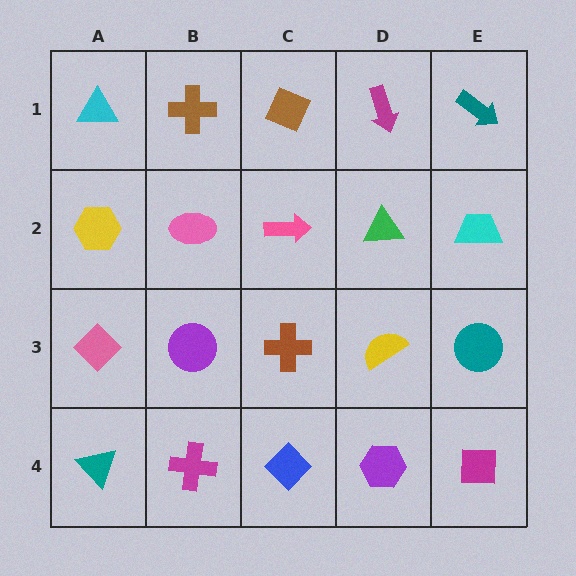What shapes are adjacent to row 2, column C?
A brown diamond (row 1, column C), a brown cross (row 3, column C), a pink ellipse (row 2, column B), a green triangle (row 2, column D).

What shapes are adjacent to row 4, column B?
A purple circle (row 3, column B), a teal triangle (row 4, column A), a blue diamond (row 4, column C).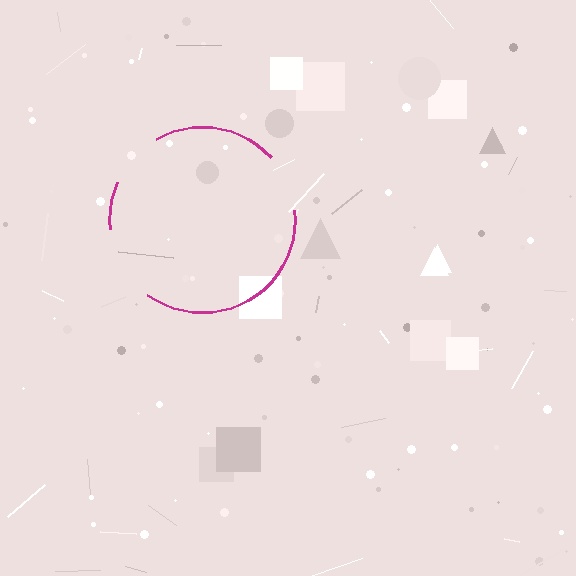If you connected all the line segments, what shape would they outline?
They would outline a circle.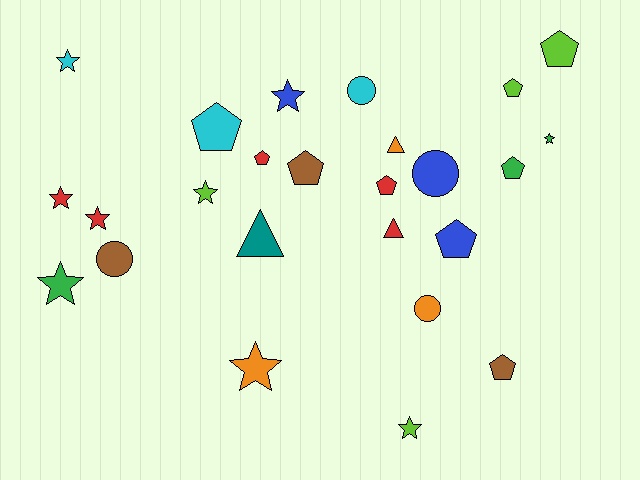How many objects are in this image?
There are 25 objects.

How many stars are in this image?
There are 9 stars.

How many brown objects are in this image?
There are 3 brown objects.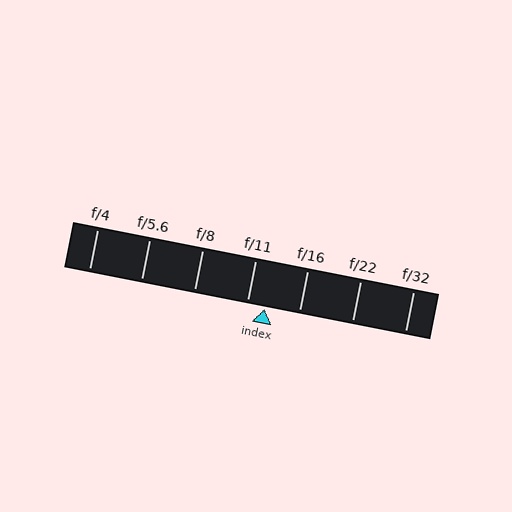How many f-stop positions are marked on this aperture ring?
There are 7 f-stop positions marked.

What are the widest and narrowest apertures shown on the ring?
The widest aperture shown is f/4 and the narrowest is f/32.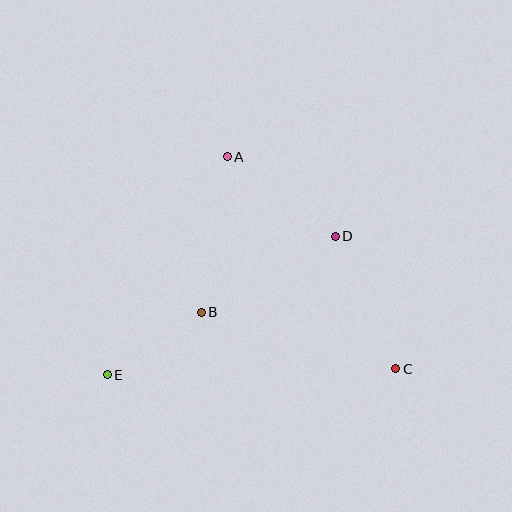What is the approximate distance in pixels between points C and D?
The distance between C and D is approximately 145 pixels.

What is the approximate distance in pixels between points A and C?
The distance between A and C is approximately 271 pixels.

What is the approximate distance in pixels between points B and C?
The distance between B and C is approximately 203 pixels.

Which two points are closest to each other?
Points B and E are closest to each other.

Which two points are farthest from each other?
Points C and E are farthest from each other.